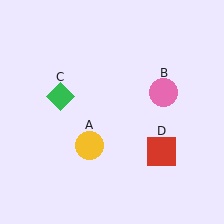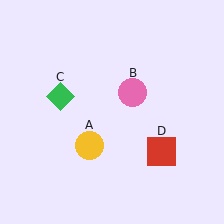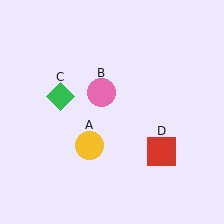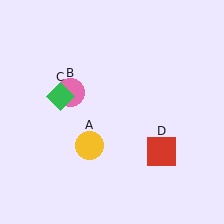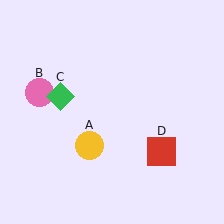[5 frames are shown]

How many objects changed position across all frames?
1 object changed position: pink circle (object B).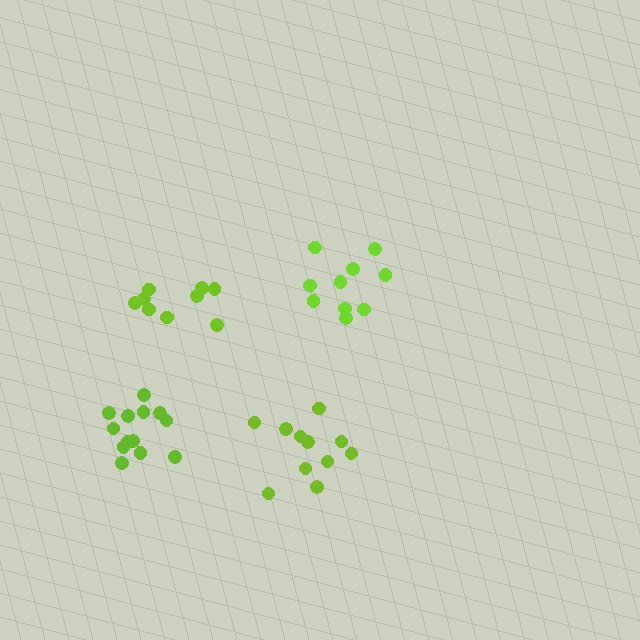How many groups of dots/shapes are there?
There are 4 groups.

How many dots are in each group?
Group 1: 10 dots, Group 2: 13 dots, Group 3: 11 dots, Group 4: 9 dots (43 total).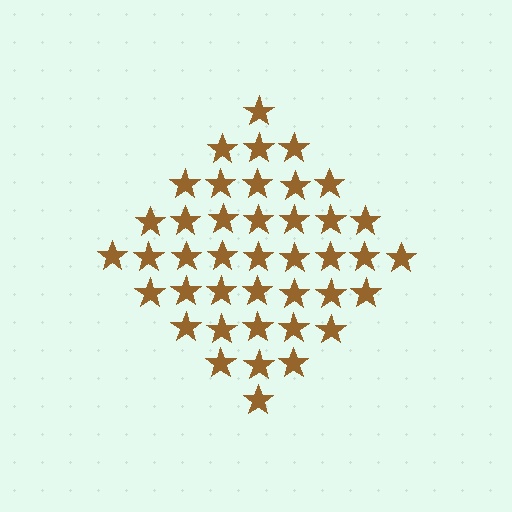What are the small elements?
The small elements are stars.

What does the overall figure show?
The overall figure shows a diamond.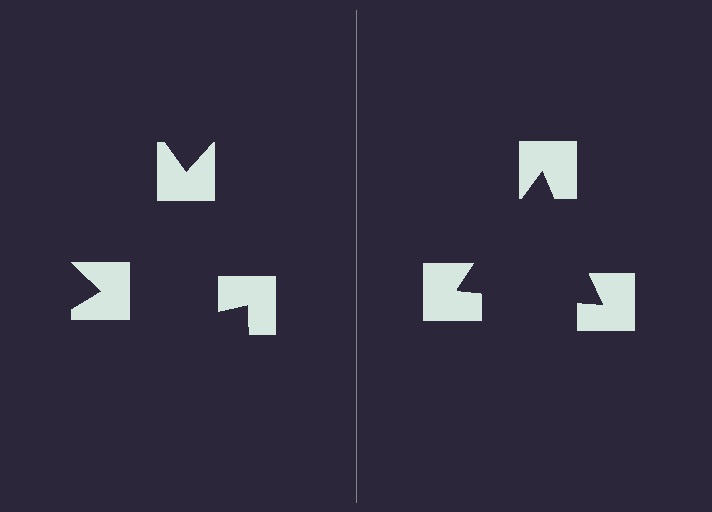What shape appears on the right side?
An illusory triangle.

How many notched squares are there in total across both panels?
6 — 3 on each side.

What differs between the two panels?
The notched squares are positioned identically on both sides; only the wedge orientations differ. On the right they align to a triangle; on the left they are misaligned.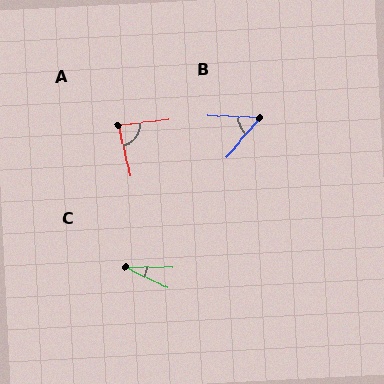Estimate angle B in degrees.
Approximately 52 degrees.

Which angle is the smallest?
C, at approximately 25 degrees.